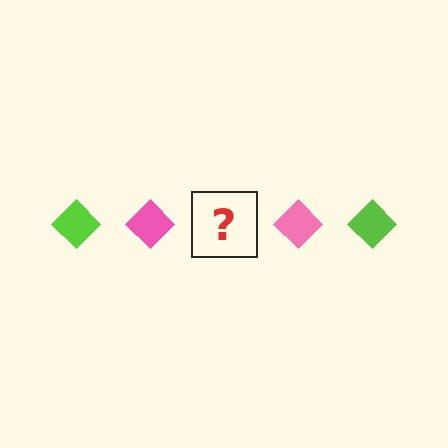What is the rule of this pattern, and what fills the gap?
The rule is that the pattern cycles through lime, pink diamonds. The gap should be filled with a lime diamond.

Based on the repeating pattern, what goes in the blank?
The blank should be a lime diamond.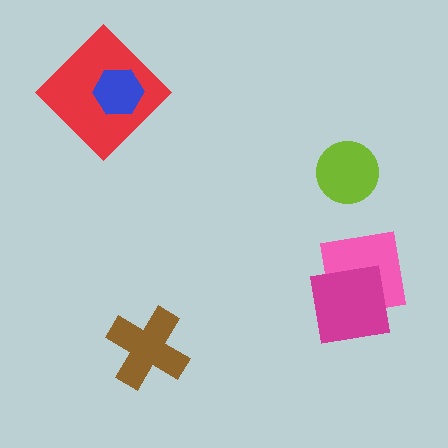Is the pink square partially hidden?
Yes, it is partially covered by another shape.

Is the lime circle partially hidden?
No, no other shape covers it.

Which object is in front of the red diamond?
The blue hexagon is in front of the red diamond.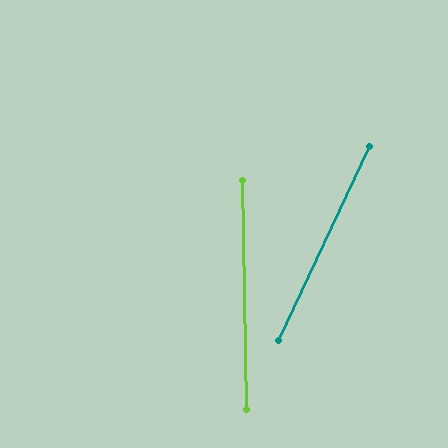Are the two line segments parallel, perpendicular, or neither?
Neither parallel nor perpendicular — they differ by about 26°.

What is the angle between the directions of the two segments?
Approximately 26 degrees.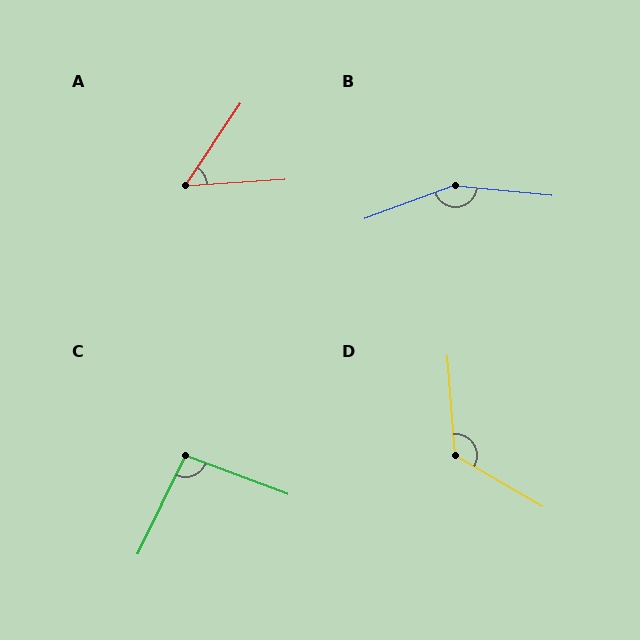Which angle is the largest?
B, at approximately 154 degrees.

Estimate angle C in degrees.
Approximately 95 degrees.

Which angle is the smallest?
A, at approximately 52 degrees.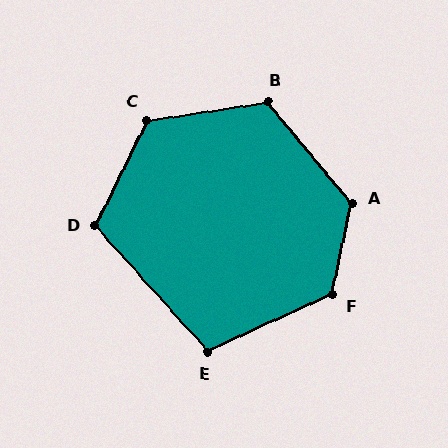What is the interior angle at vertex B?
Approximately 121 degrees (obtuse).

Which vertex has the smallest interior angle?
E, at approximately 107 degrees.